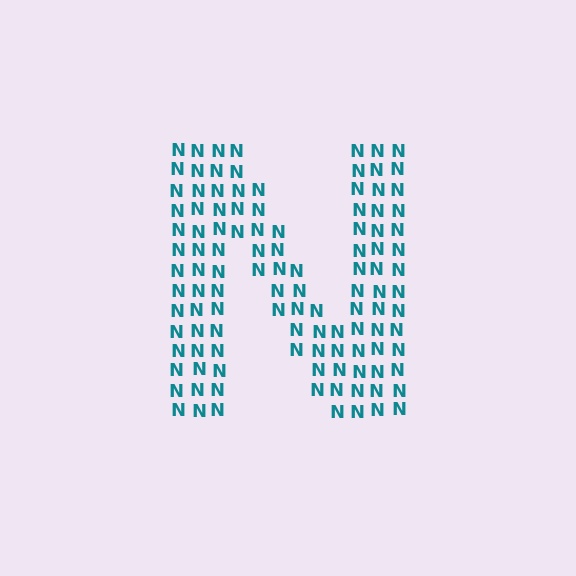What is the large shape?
The large shape is the letter N.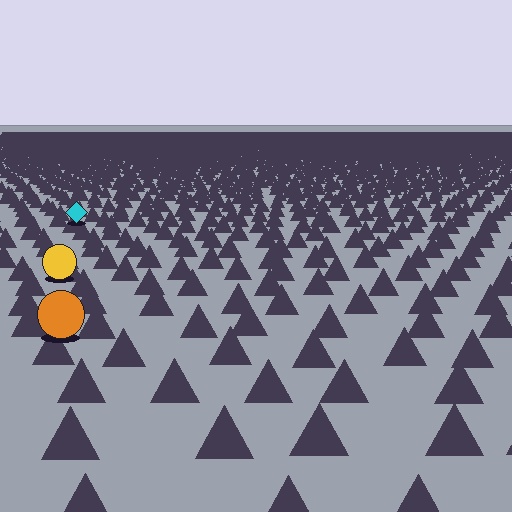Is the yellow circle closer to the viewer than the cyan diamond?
Yes. The yellow circle is closer — you can tell from the texture gradient: the ground texture is coarser near it.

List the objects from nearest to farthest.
From nearest to farthest: the orange circle, the yellow circle, the cyan diamond.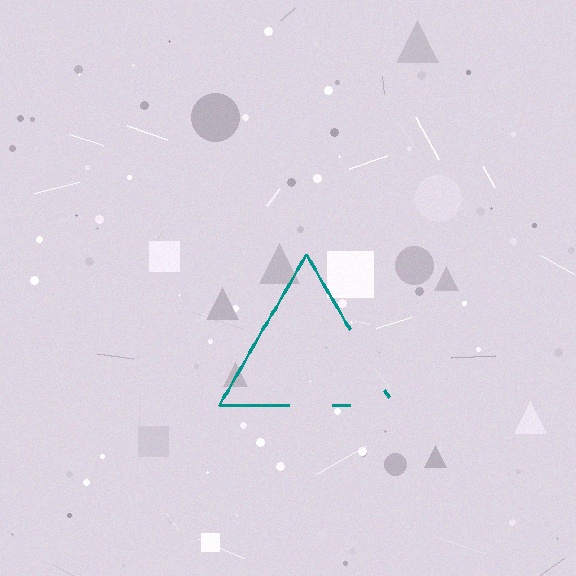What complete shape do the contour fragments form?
The contour fragments form a triangle.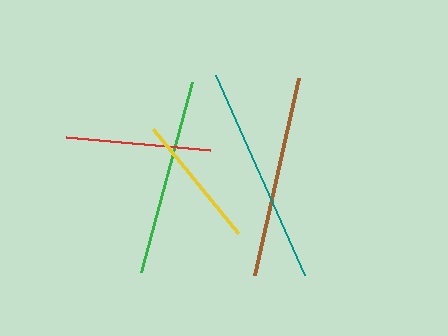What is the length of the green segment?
The green segment is approximately 197 pixels long.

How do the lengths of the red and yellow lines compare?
The red and yellow lines are approximately the same length.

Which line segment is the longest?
The teal line is the longest at approximately 219 pixels.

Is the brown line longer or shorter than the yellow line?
The brown line is longer than the yellow line.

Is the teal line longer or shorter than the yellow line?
The teal line is longer than the yellow line.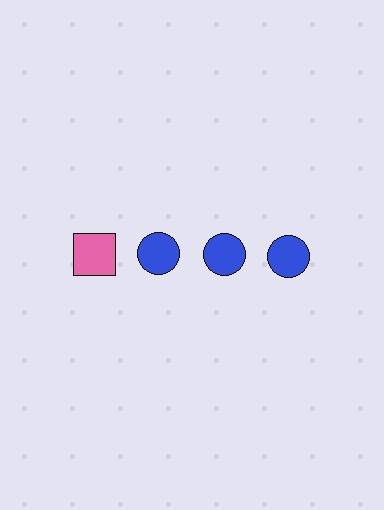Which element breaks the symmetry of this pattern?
The pink square in the top row, leftmost column breaks the symmetry. All other shapes are blue circles.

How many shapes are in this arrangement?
There are 4 shapes arranged in a grid pattern.